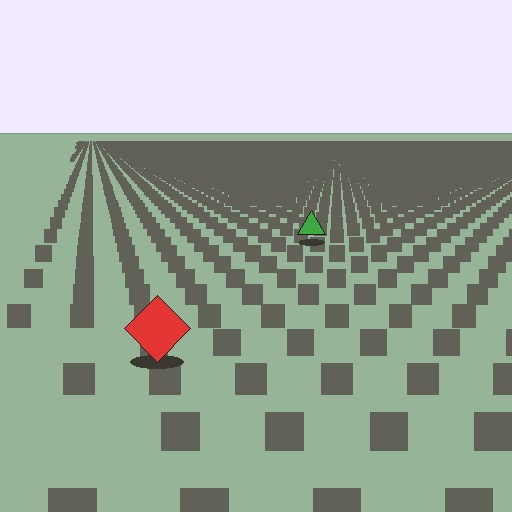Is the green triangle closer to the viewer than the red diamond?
No. The red diamond is closer — you can tell from the texture gradient: the ground texture is coarser near it.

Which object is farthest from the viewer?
The green triangle is farthest from the viewer. It appears smaller and the ground texture around it is denser.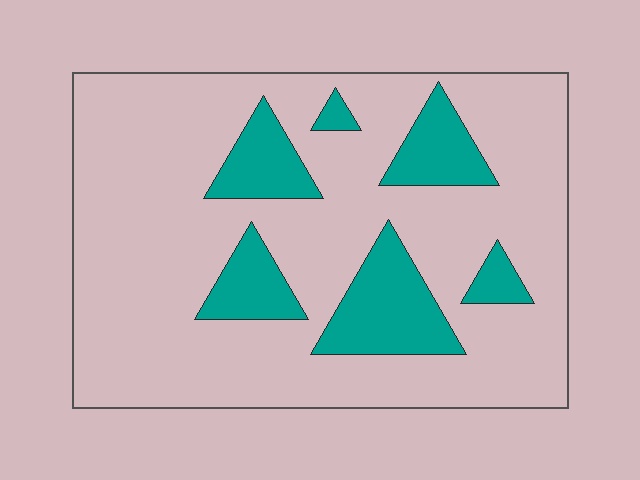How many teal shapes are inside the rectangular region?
6.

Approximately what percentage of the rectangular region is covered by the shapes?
Approximately 20%.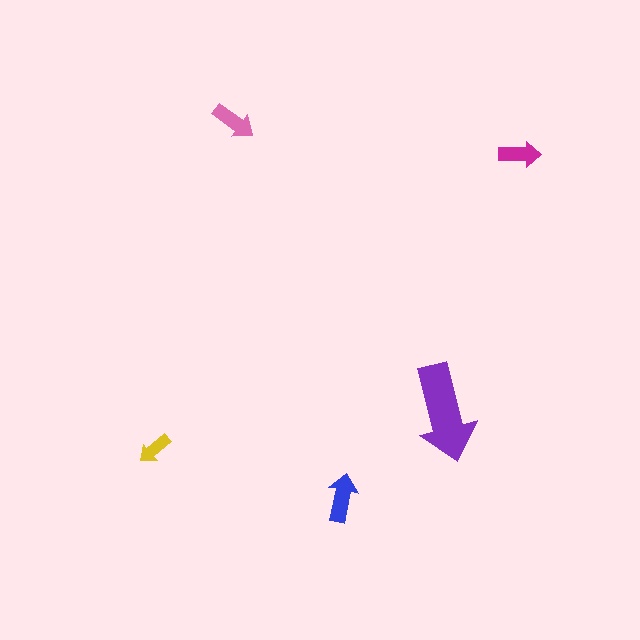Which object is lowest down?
The blue arrow is bottommost.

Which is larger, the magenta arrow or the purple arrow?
The purple one.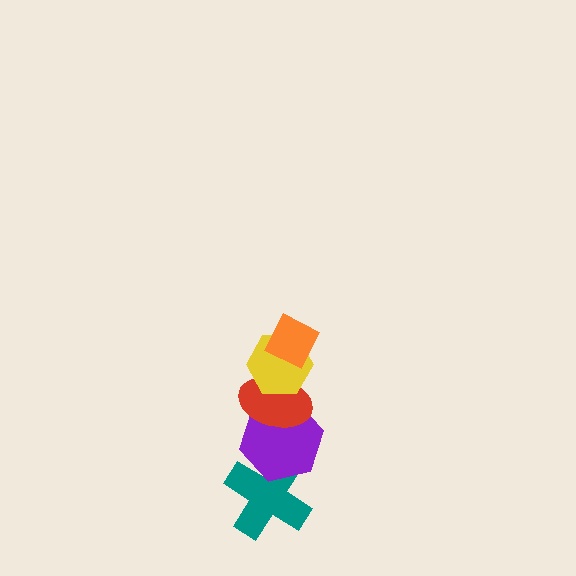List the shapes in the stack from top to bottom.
From top to bottom: the orange diamond, the yellow hexagon, the red ellipse, the purple hexagon, the teal cross.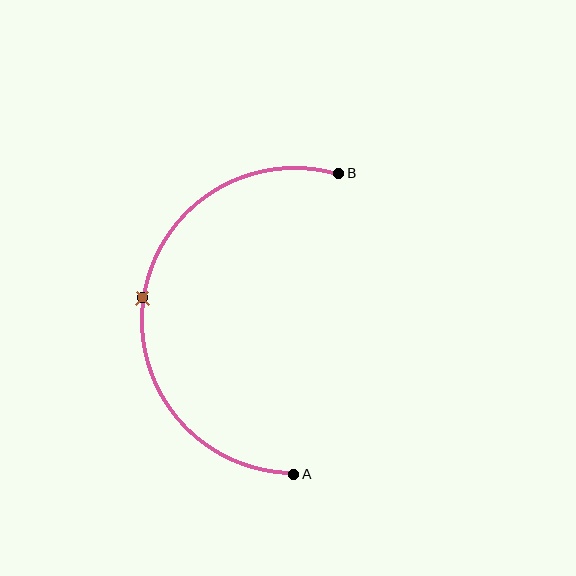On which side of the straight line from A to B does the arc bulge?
The arc bulges to the left of the straight line connecting A and B.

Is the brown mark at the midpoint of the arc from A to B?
Yes. The brown mark lies on the arc at equal arc-length from both A and B — it is the arc midpoint.